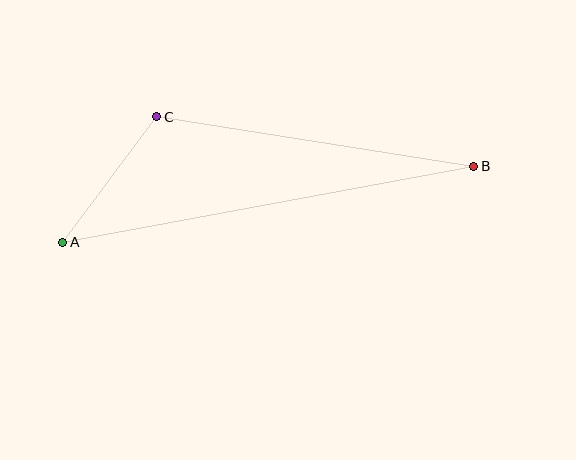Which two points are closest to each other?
Points A and C are closest to each other.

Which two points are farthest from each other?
Points A and B are farthest from each other.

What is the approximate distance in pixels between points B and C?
The distance between B and C is approximately 321 pixels.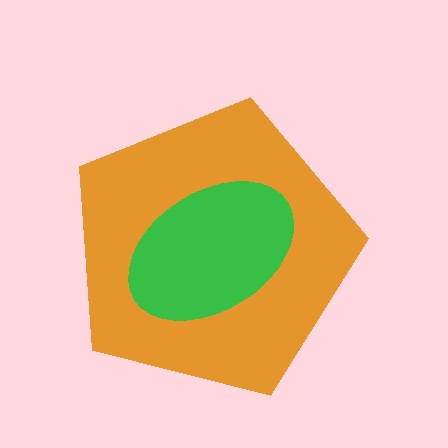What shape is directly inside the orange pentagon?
The green ellipse.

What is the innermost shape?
The green ellipse.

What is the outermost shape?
The orange pentagon.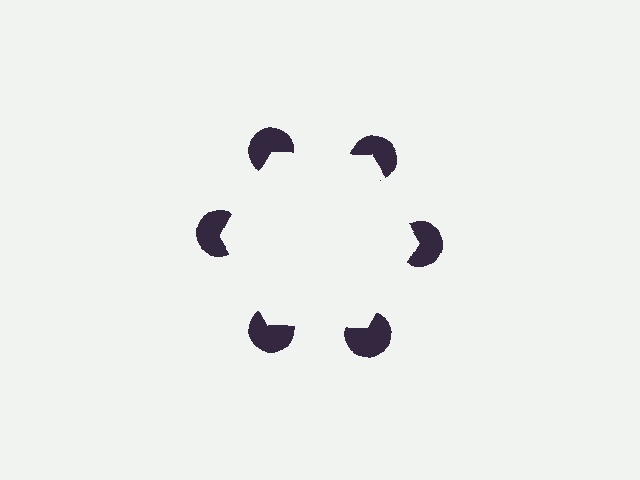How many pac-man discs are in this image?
There are 6 — one at each vertex of the illusory hexagon.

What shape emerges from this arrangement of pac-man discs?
An illusory hexagon — its edges are inferred from the aligned wedge cuts in the pac-man discs, not physically drawn.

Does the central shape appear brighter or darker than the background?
It typically appears slightly brighter than the background, even though no actual brightness change is drawn.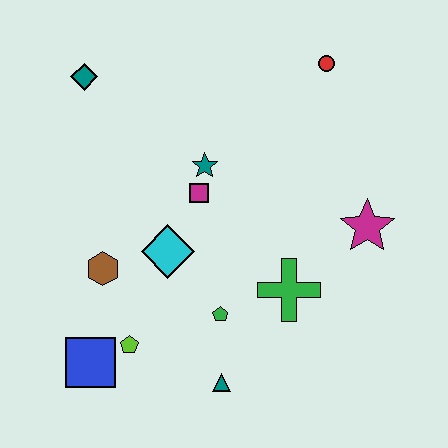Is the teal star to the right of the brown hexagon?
Yes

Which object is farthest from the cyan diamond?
The red circle is farthest from the cyan diamond.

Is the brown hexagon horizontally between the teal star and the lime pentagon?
No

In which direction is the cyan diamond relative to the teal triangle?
The cyan diamond is above the teal triangle.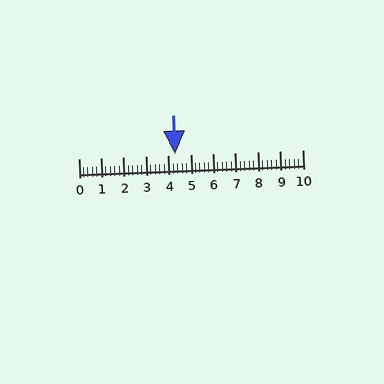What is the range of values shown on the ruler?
The ruler shows values from 0 to 10.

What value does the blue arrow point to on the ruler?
The blue arrow points to approximately 4.3.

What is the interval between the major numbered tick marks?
The major tick marks are spaced 1 units apart.